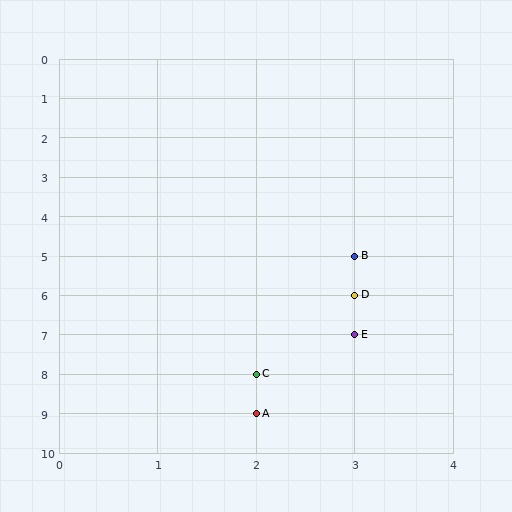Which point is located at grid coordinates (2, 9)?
Point A is at (2, 9).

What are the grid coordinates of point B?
Point B is at grid coordinates (3, 5).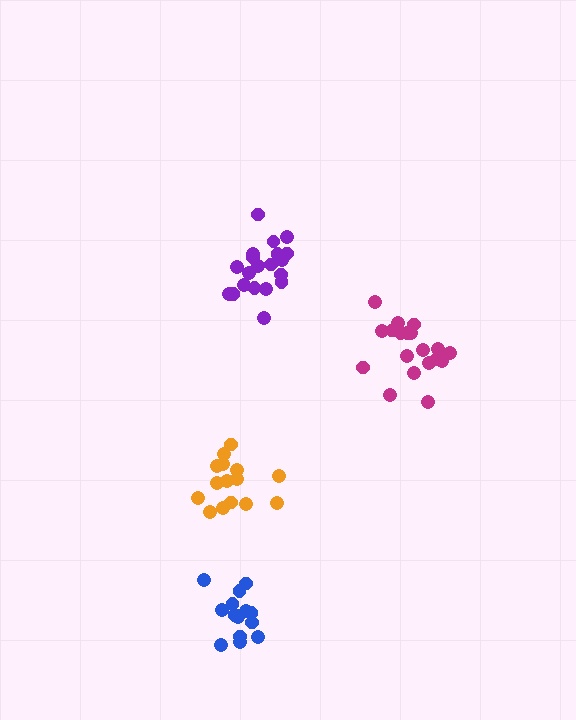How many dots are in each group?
Group 1: 20 dots, Group 2: 15 dots, Group 3: 15 dots, Group 4: 20 dots (70 total).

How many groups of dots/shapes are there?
There are 4 groups.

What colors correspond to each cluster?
The clusters are colored: purple, orange, blue, magenta.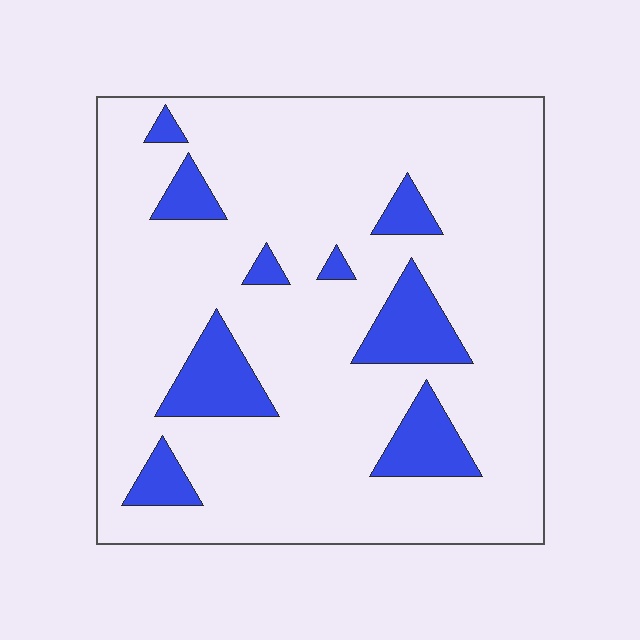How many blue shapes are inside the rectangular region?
9.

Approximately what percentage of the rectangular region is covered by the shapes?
Approximately 15%.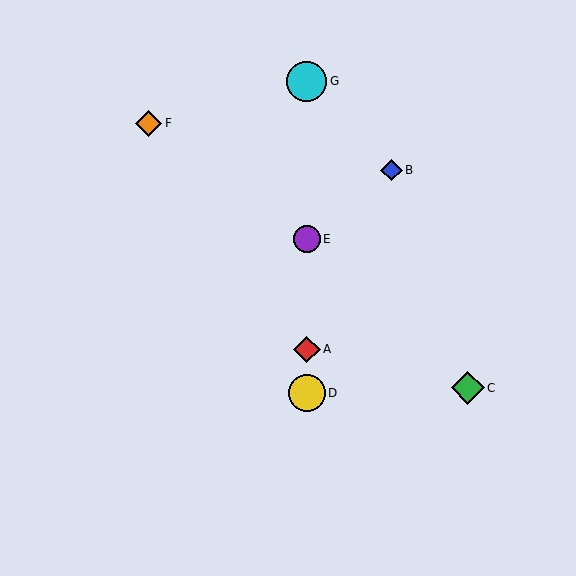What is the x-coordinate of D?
Object D is at x≈307.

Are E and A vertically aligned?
Yes, both are at x≈307.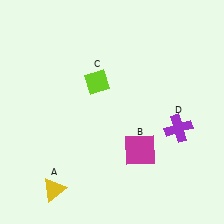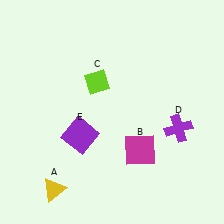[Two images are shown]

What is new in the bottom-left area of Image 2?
A purple square (E) was added in the bottom-left area of Image 2.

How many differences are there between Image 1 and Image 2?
There is 1 difference between the two images.